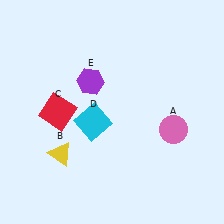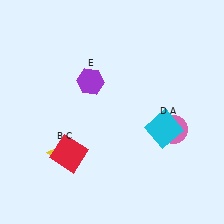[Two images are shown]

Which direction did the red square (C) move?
The red square (C) moved down.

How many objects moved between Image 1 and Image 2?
2 objects moved between the two images.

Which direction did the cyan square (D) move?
The cyan square (D) moved right.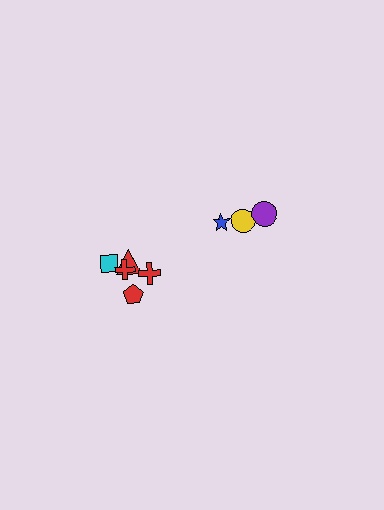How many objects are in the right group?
There are 3 objects.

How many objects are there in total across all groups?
There are 8 objects.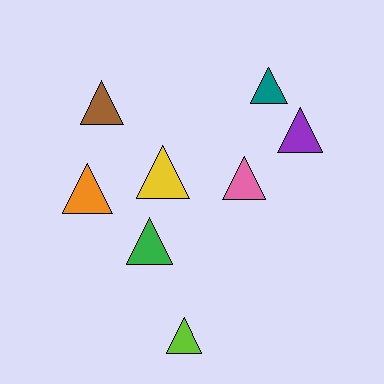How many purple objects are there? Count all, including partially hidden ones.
There is 1 purple object.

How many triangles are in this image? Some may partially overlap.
There are 8 triangles.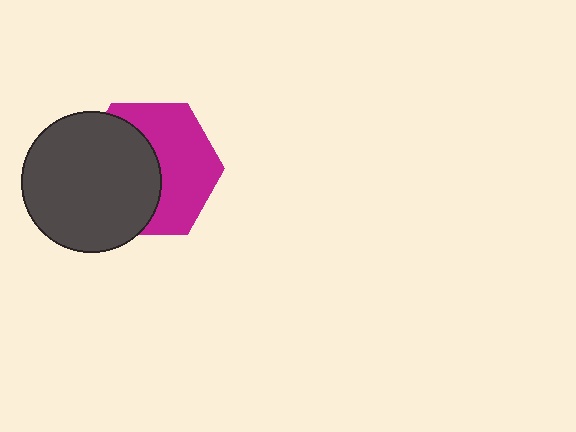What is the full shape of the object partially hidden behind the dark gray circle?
The partially hidden object is a magenta hexagon.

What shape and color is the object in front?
The object in front is a dark gray circle.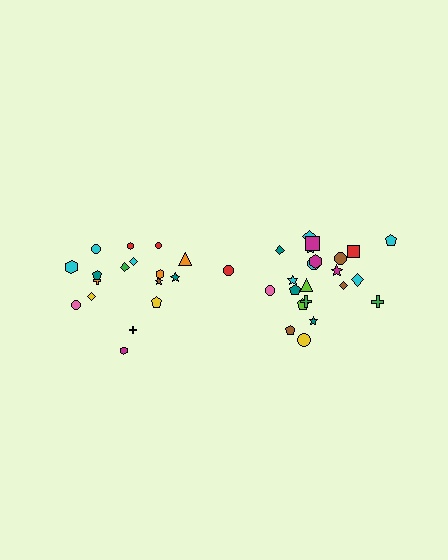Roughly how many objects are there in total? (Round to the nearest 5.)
Roughly 40 objects in total.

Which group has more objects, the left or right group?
The right group.